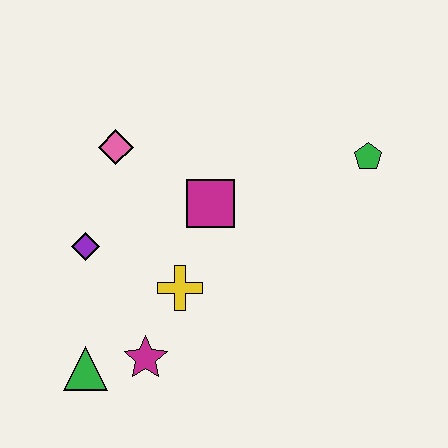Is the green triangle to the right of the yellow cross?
No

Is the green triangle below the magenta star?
Yes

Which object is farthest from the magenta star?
The green pentagon is farthest from the magenta star.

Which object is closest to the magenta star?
The green triangle is closest to the magenta star.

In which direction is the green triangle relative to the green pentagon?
The green triangle is to the left of the green pentagon.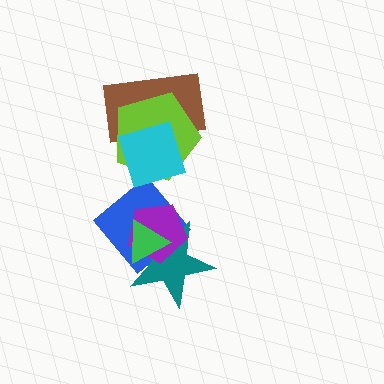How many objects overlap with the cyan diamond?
2 objects overlap with the cyan diamond.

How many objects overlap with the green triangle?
3 objects overlap with the green triangle.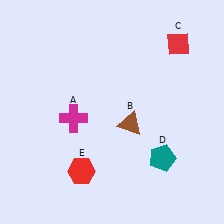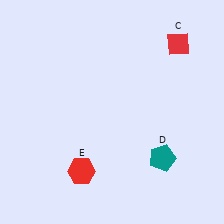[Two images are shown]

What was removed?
The brown triangle (B), the magenta cross (A) were removed in Image 2.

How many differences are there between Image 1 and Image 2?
There are 2 differences between the two images.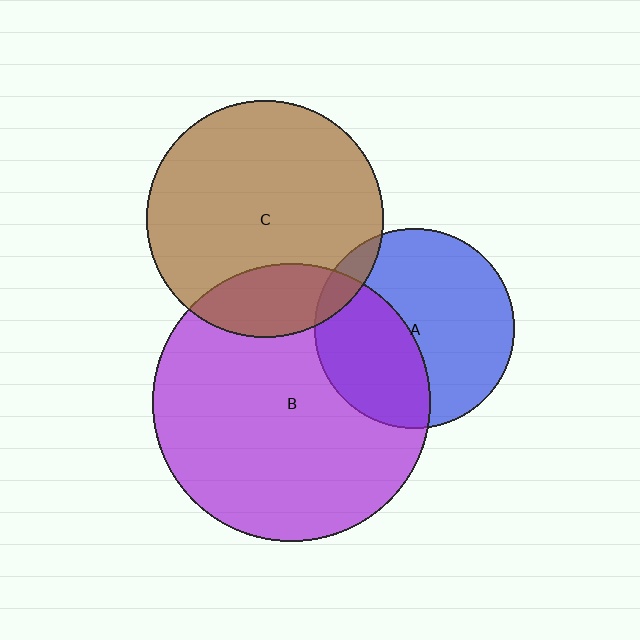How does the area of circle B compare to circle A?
Approximately 1.9 times.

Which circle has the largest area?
Circle B (purple).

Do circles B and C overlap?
Yes.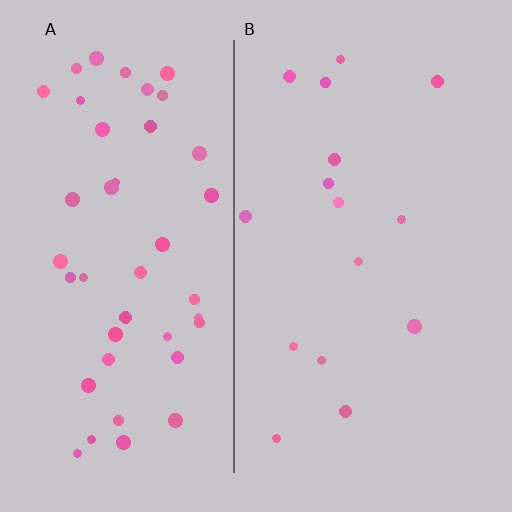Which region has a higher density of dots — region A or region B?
A (the left).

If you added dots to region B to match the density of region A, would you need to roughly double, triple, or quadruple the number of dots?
Approximately triple.